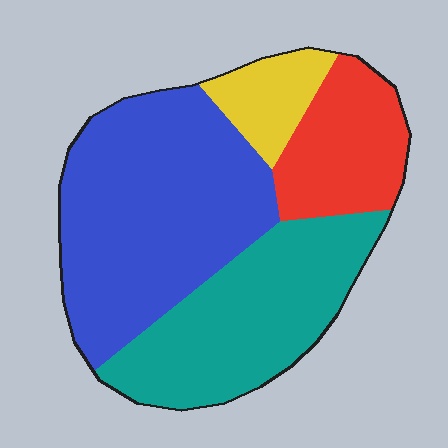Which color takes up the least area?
Yellow, at roughly 10%.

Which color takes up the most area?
Blue, at roughly 45%.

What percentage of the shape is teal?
Teal takes up about one third (1/3) of the shape.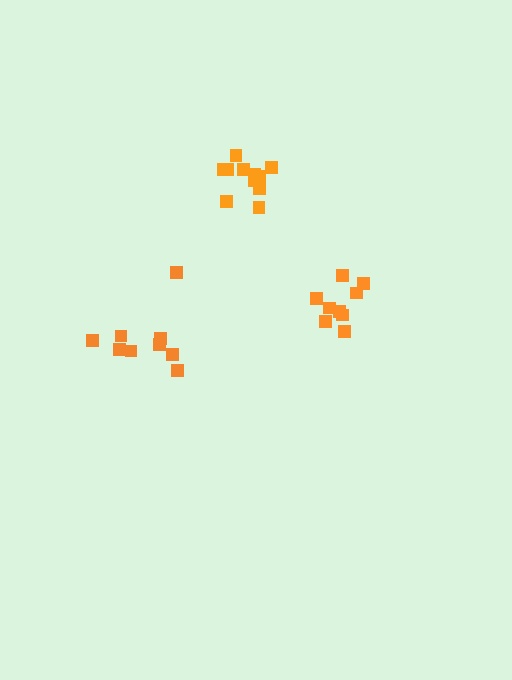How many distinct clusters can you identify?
There are 3 distinct clusters.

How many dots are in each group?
Group 1: 9 dots, Group 2: 9 dots, Group 3: 12 dots (30 total).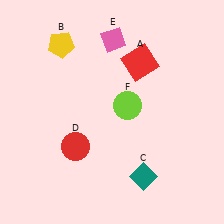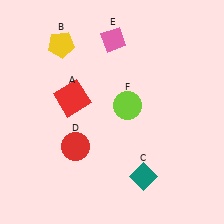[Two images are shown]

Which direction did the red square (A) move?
The red square (A) moved left.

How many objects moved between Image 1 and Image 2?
1 object moved between the two images.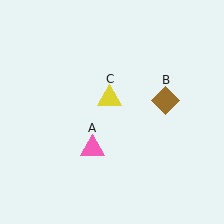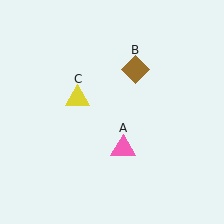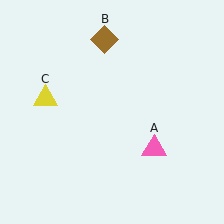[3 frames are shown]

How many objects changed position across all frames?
3 objects changed position: pink triangle (object A), brown diamond (object B), yellow triangle (object C).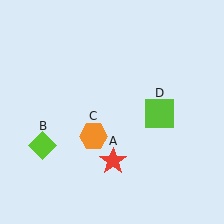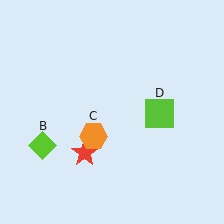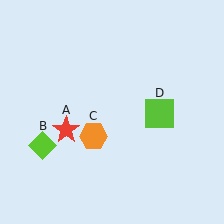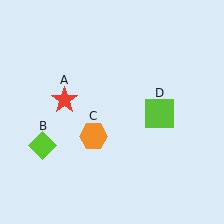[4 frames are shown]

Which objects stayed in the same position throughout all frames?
Lime diamond (object B) and orange hexagon (object C) and lime square (object D) remained stationary.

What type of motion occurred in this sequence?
The red star (object A) rotated clockwise around the center of the scene.